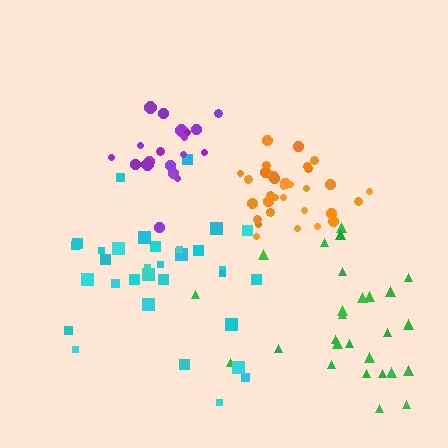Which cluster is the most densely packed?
Orange.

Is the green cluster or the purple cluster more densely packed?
Purple.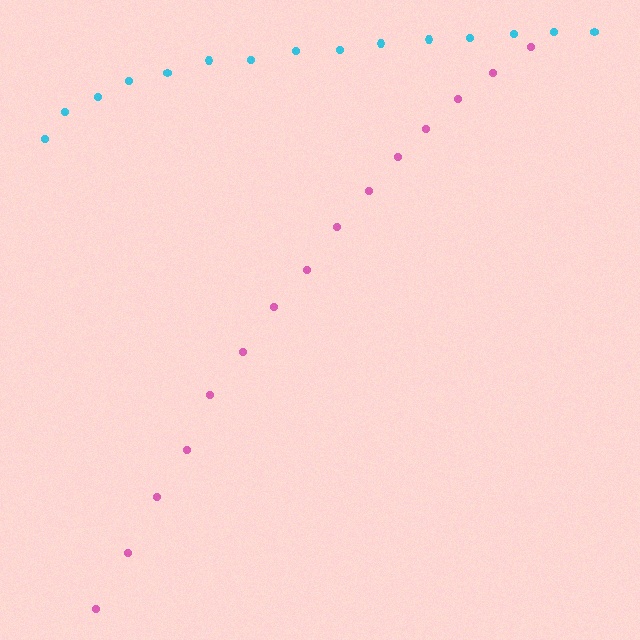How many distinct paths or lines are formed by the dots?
There are 2 distinct paths.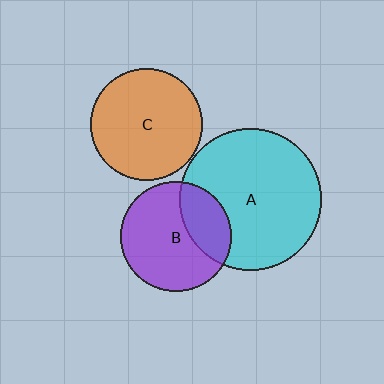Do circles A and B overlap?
Yes.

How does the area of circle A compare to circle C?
Approximately 1.6 times.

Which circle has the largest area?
Circle A (cyan).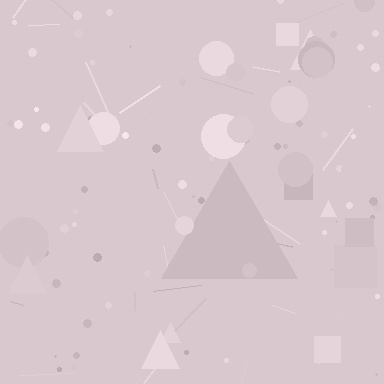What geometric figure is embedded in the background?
A triangle is embedded in the background.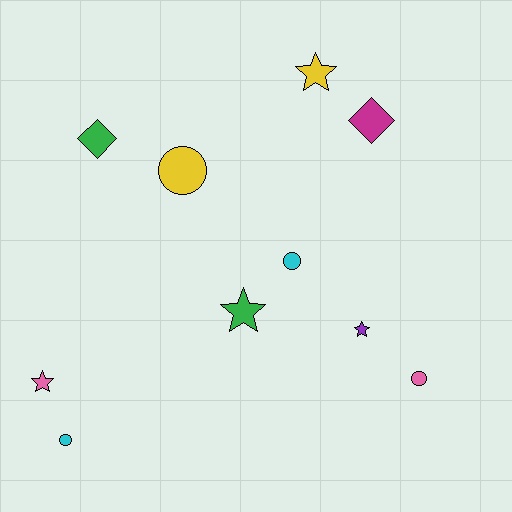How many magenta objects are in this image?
There is 1 magenta object.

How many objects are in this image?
There are 10 objects.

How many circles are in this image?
There are 4 circles.